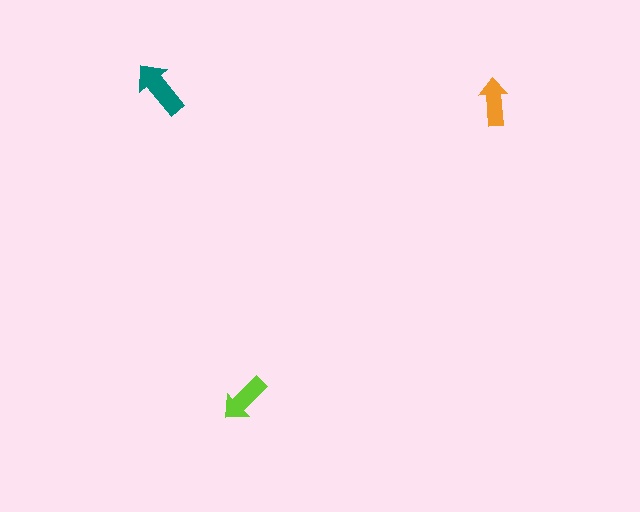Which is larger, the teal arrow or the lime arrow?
The teal one.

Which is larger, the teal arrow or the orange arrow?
The teal one.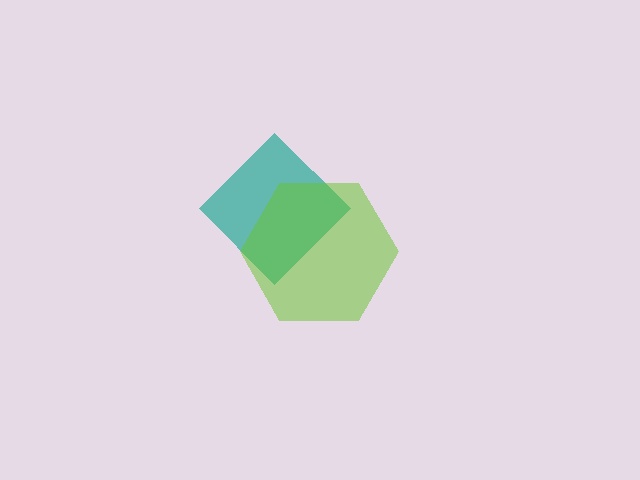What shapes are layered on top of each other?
The layered shapes are: a teal diamond, a lime hexagon.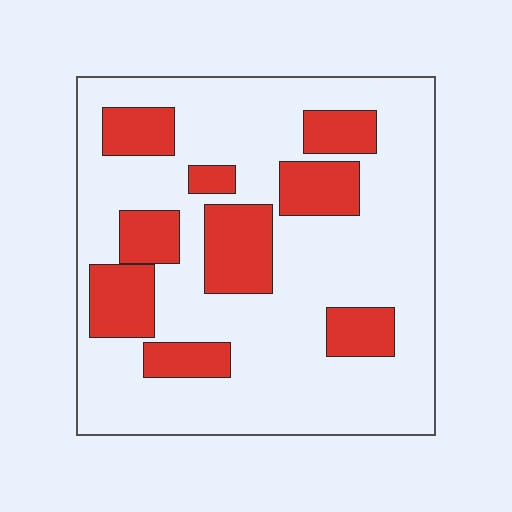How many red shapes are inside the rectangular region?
9.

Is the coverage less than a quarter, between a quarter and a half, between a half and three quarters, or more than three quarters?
Between a quarter and a half.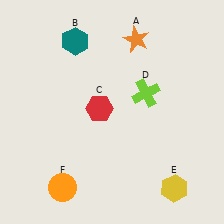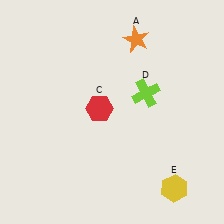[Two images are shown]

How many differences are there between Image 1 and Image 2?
There are 2 differences between the two images.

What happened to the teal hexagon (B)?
The teal hexagon (B) was removed in Image 2. It was in the top-left area of Image 1.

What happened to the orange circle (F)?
The orange circle (F) was removed in Image 2. It was in the bottom-left area of Image 1.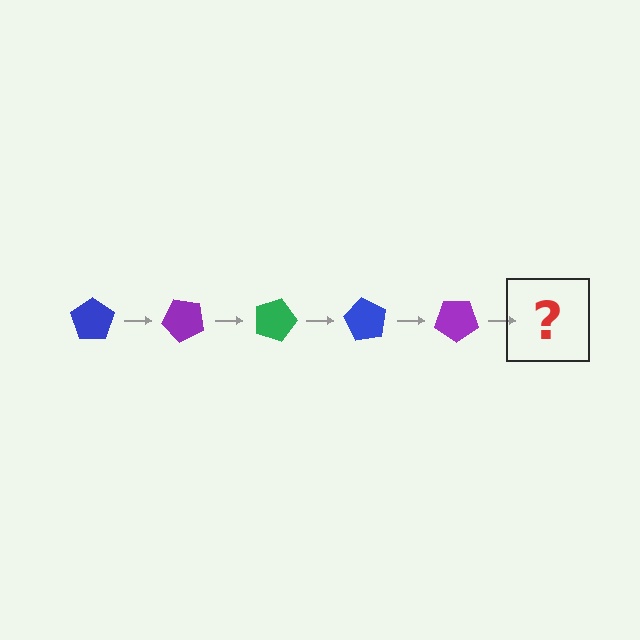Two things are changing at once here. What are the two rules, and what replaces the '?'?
The two rules are that it rotates 45 degrees each step and the color cycles through blue, purple, and green. The '?' should be a green pentagon, rotated 225 degrees from the start.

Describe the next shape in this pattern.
It should be a green pentagon, rotated 225 degrees from the start.